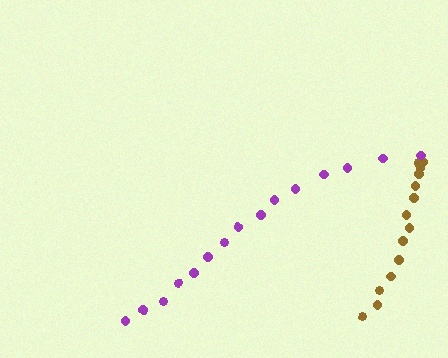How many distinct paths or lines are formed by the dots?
There are 2 distinct paths.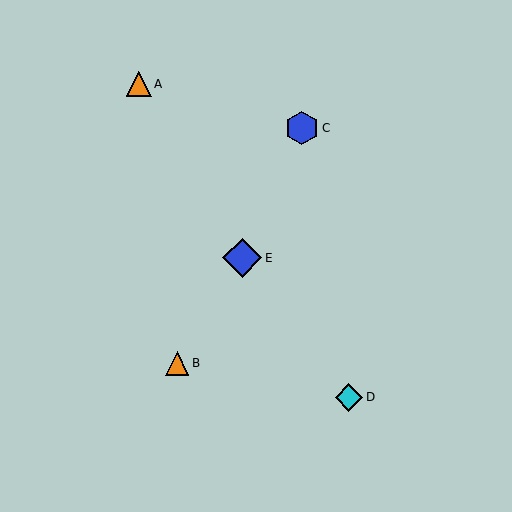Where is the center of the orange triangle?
The center of the orange triangle is at (139, 84).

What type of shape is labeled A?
Shape A is an orange triangle.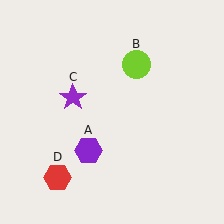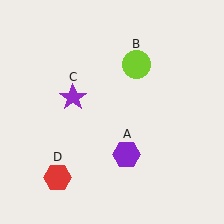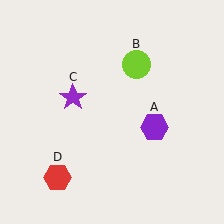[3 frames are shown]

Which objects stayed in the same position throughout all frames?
Lime circle (object B) and purple star (object C) and red hexagon (object D) remained stationary.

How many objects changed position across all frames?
1 object changed position: purple hexagon (object A).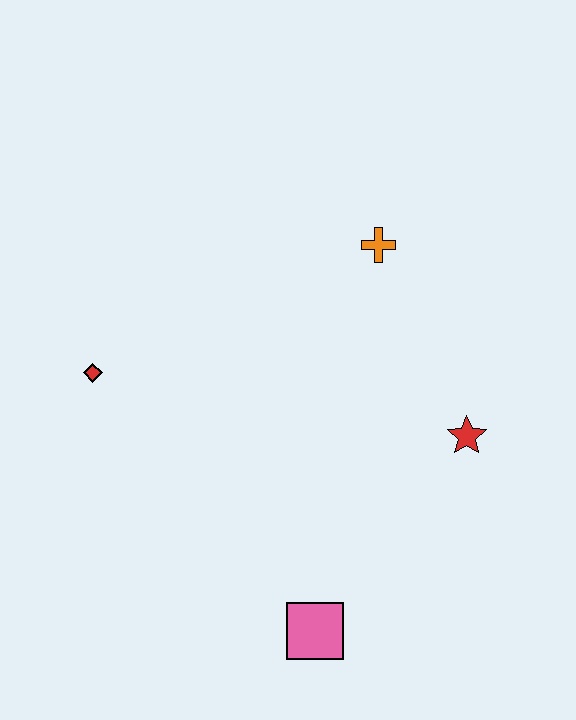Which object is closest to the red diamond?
The orange cross is closest to the red diamond.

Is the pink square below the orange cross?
Yes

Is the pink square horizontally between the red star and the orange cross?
No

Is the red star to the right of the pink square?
Yes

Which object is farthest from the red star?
The red diamond is farthest from the red star.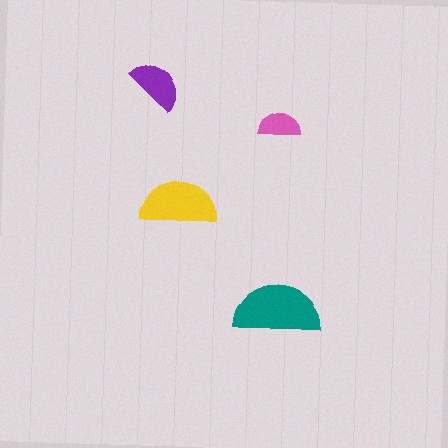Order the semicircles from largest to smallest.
the teal one, the yellow one, the purple one, the pink one.